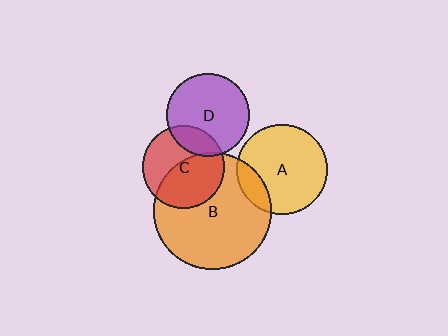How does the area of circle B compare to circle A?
Approximately 1.7 times.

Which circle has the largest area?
Circle B (orange).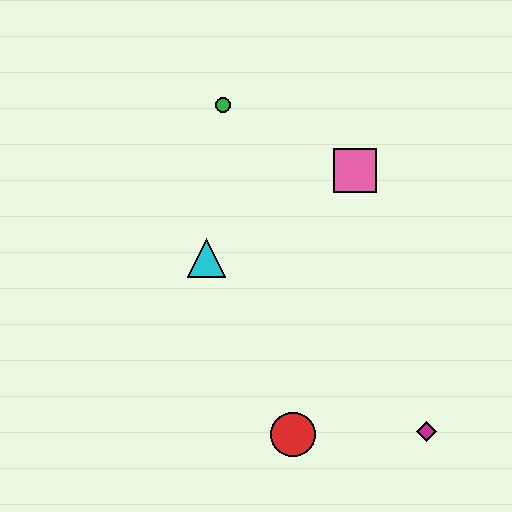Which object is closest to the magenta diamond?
The red circle is closest to the magenta diamond.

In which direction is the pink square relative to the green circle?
The pink square is to the right of the green circle.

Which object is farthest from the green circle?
The magenta diamond is farthest from the green circle.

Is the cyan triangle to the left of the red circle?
Yes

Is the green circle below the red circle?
No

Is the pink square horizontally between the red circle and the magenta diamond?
Yes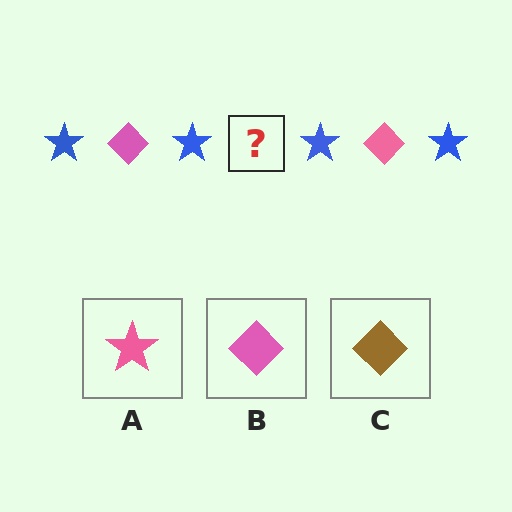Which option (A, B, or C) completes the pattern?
B.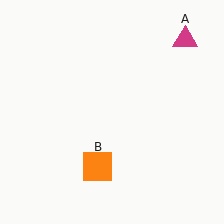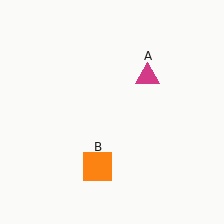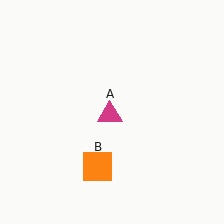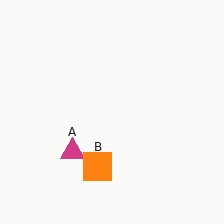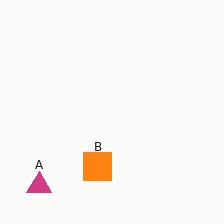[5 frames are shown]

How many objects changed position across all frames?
1 object changed position: magenta triangle (object A).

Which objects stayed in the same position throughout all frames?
Orange square (object B) remained stationary.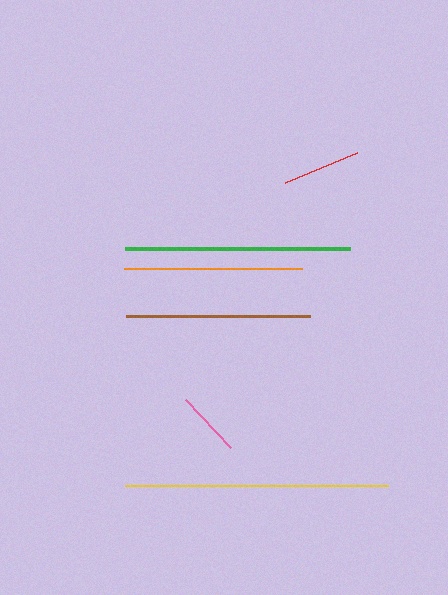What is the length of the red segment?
The red segment is approximately 78 pixels long.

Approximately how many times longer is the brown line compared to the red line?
The brown line is approximately 2.4 times the length of the red line.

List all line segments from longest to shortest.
From longest to shortest: yellow, green, brown, orange, red, pink.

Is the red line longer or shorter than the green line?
The green line is longer than the red line.